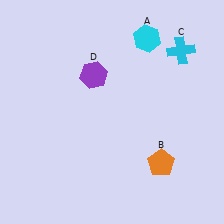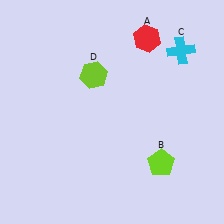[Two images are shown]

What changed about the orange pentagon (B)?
In Image 1, B is orange. In Image 2, it changed to lime.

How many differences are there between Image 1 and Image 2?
There are 3 differences between the two images.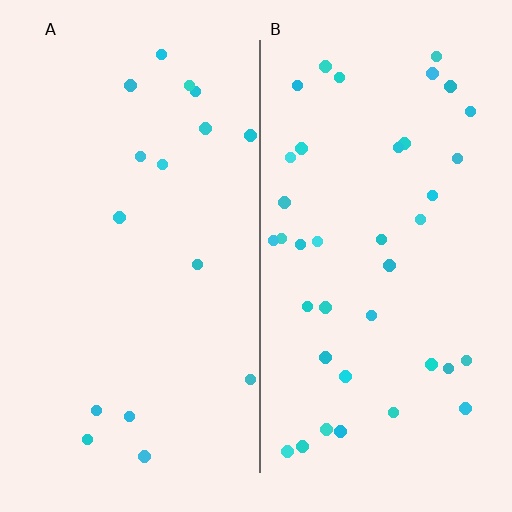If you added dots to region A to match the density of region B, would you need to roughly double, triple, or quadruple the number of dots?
Approximately double.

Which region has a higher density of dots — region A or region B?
B (the right).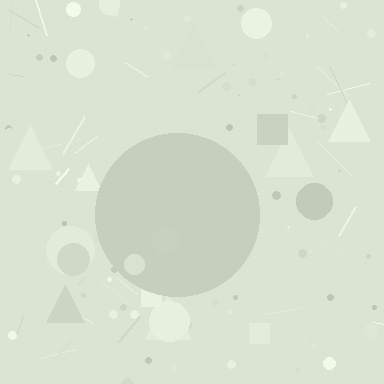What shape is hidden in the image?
A circle is hidden in the image.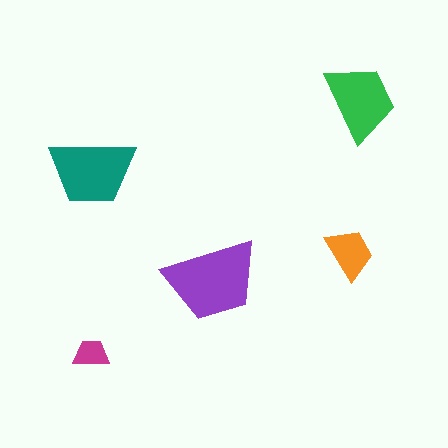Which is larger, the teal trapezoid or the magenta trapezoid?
The teal one.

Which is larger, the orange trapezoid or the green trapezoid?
The green one.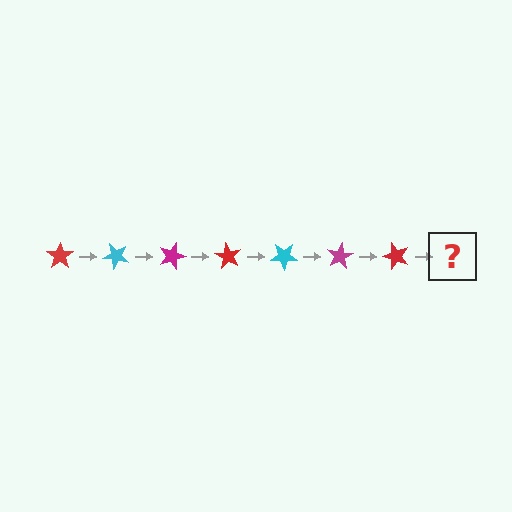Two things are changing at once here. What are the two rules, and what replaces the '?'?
The two rules are that it rotates 45 degrees each step and the color cycles through red, cyan, and magenta. The '?' should be a cyan star, rotated 315 degrees from the start.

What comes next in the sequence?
The next element should be a cyan star, rotated 315 degrees from the start.